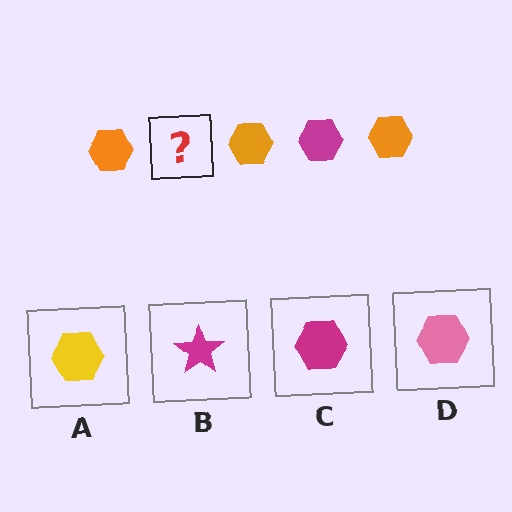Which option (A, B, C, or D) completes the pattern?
C.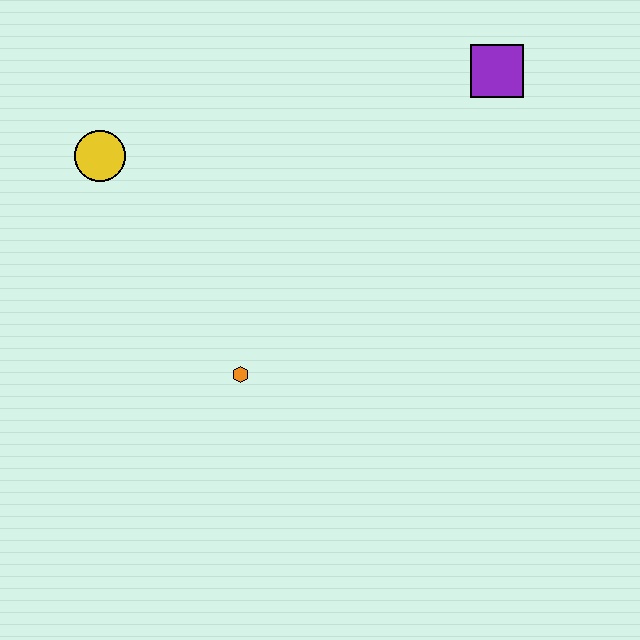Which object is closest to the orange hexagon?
The yellow circle is closest to the orange hexagon.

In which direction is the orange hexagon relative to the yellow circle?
The orange hexagon is below the yellow circle.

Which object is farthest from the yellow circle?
The purple square is farthest from the yellow circle.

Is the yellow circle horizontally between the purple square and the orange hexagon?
No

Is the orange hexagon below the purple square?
Yes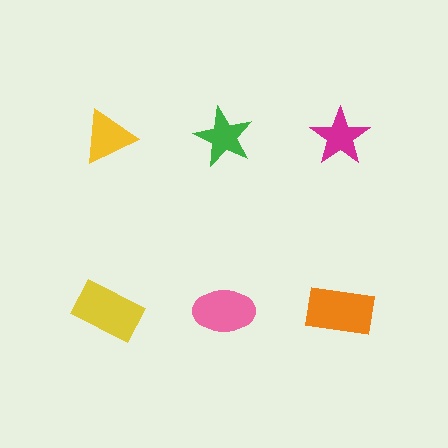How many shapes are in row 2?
3 shapes.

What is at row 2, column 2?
A pink ellipse.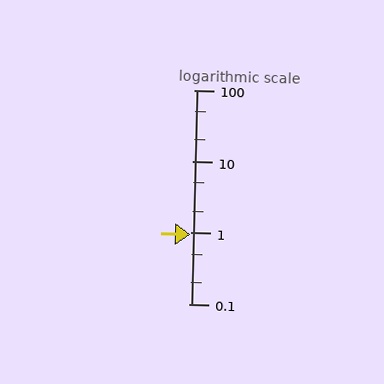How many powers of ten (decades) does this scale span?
The scale spans 3 decades, from 0.1 to 100.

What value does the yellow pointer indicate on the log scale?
The pointer indicates approximately 0.95.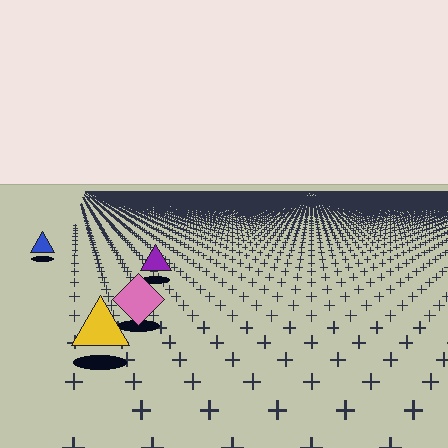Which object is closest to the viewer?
The yellow triangle is closest. The texture marks near it are larger and more spread out.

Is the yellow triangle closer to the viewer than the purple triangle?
Yes. The yellow triangle is closer — you can tell from the texture gradient: the ground texture is coarser near it.